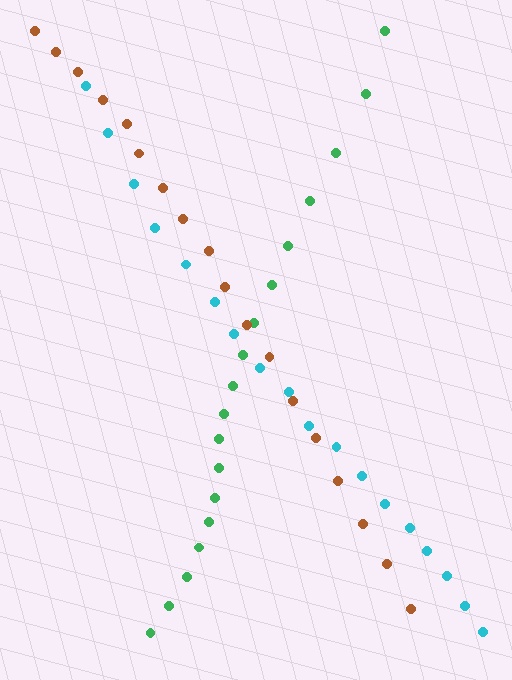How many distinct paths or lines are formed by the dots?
There are 3 distinct paths.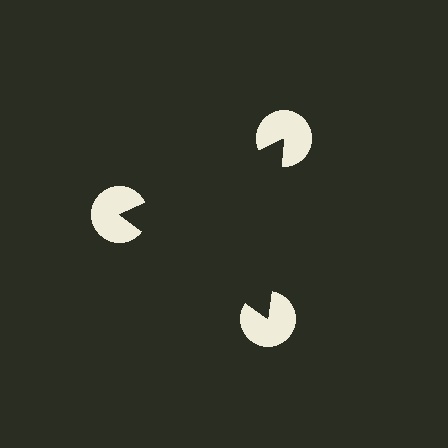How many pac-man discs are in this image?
There are 3 — one at each vertex of the illusory triangle.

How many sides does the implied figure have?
3 sides.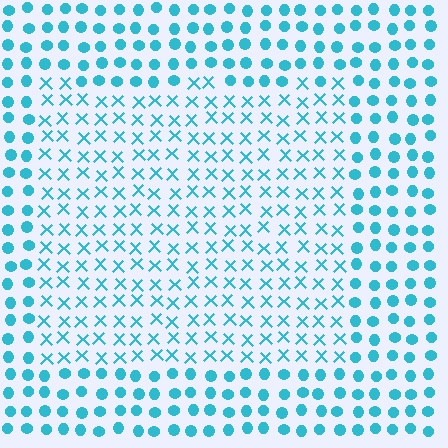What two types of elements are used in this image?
The image uses X marks inside the rectangle region and circles outside it.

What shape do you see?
I see a rectangle.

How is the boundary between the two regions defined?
The boundary is defined by a change in element shape: X marks inside vs. circles outside. All elements share the same color and spacing.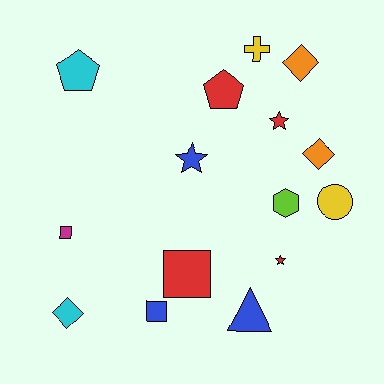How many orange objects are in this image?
There are 2 orange objects.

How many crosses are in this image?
There is 1 cross.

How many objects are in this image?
There are 15 objects.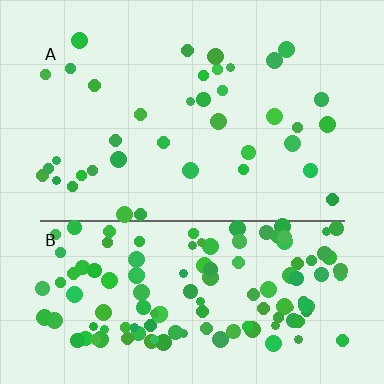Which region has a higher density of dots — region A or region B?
B (the bottom).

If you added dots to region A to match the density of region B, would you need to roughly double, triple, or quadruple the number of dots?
Approximately quadruple.